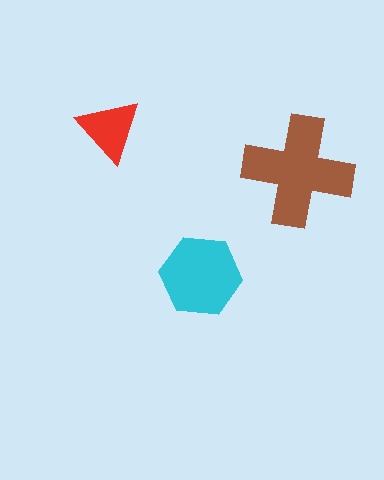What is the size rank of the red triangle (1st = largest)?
3rd.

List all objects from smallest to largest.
The red triangle, the cyan hexagon, the brown cross.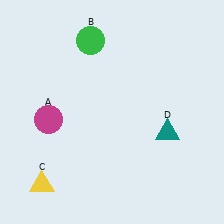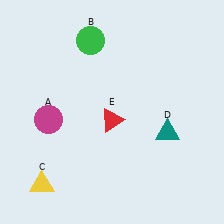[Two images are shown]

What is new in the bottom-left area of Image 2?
A red triangle (E) was added in the bottom-left area of Image 2.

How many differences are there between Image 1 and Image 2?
There is 1 difference between the two images.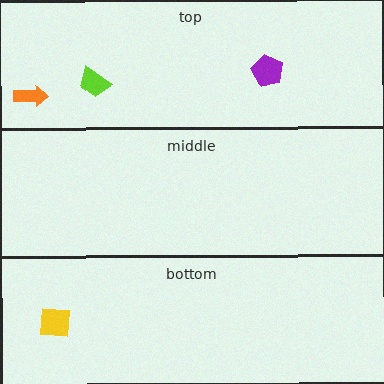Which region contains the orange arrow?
The top region.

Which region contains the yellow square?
The bottom region.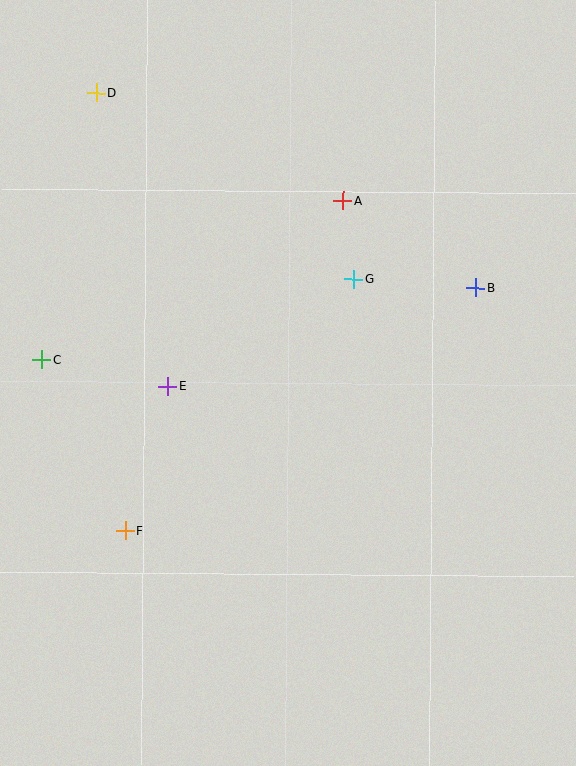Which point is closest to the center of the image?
Point E at (168, 386) is closest to the center.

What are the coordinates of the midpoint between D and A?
The midpoint between D and A is at (220, 147).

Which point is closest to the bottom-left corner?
Point F is closest to the bottom-left corner.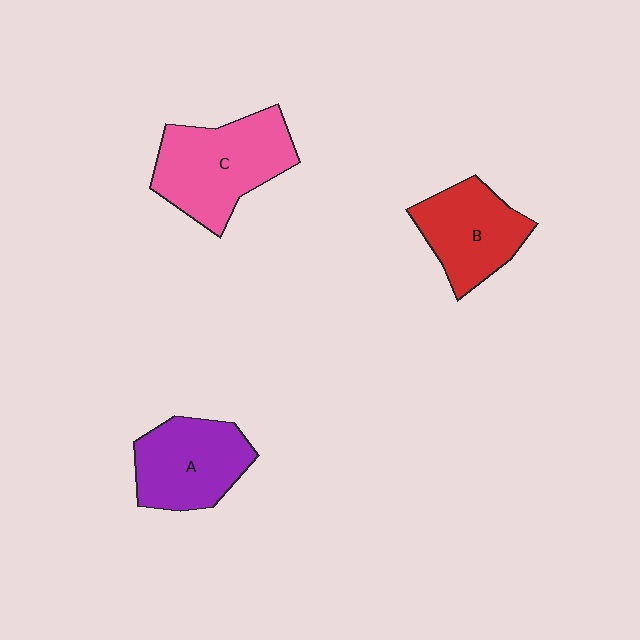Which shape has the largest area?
Shape C (pink).